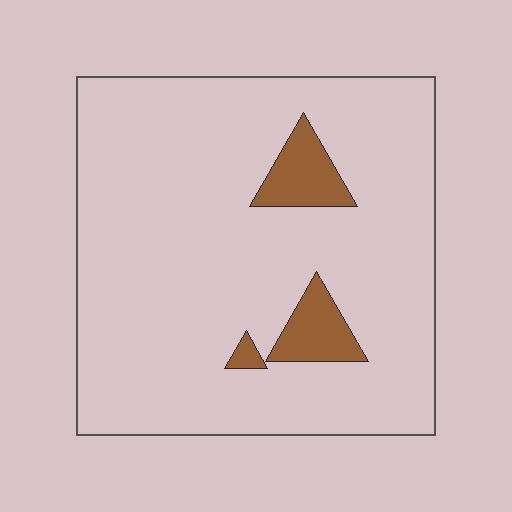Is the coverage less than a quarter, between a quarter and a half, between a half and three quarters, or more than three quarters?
Less than a quarter.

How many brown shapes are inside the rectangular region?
3.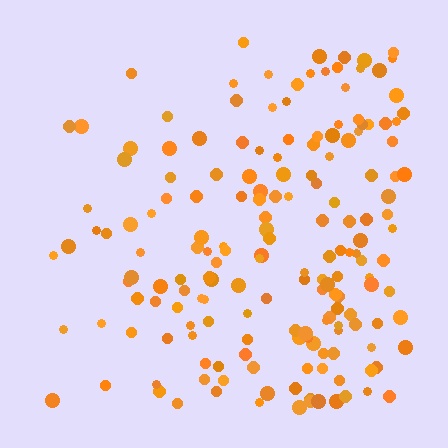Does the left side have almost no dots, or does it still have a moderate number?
Still a moderate number, just noticeably fewer than the right.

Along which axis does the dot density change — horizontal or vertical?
Horizontal.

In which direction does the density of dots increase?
From left to right, with the right side densest.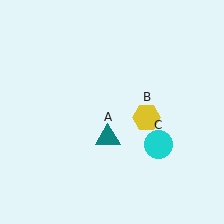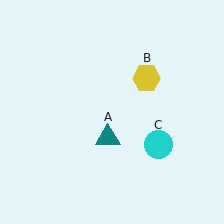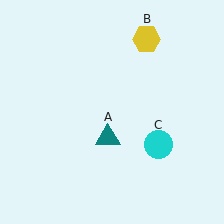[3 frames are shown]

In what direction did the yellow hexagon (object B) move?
The yellow hexagon (object B) moved up.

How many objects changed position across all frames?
1 object changed position: yellow hexagon (object B).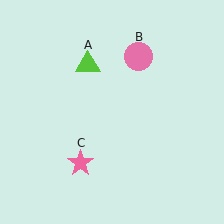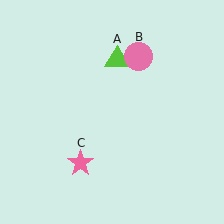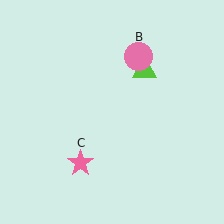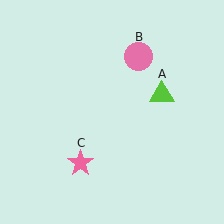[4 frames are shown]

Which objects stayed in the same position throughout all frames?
Pink circle (object B) and pink star (object C) remained stationary.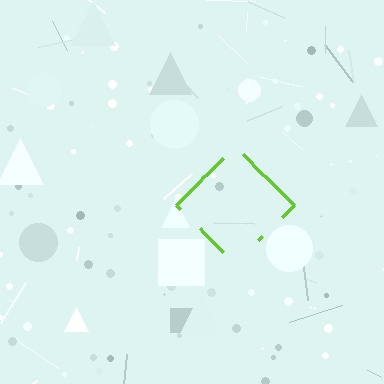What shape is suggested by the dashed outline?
The dashed outline suggests a diamond.